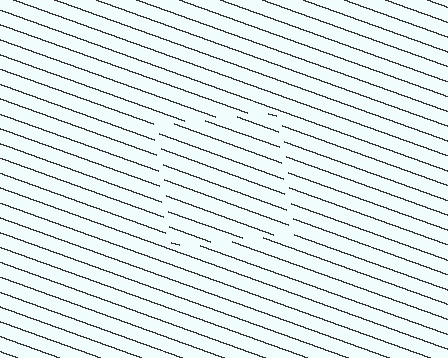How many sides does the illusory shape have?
4 sides — the line-ends trace a square.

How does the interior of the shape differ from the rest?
The interior of the shape contains the same grating, shifted by half a period — the contour is defined by the phase discontinuity where line-ends from the inner and outer gratings abut.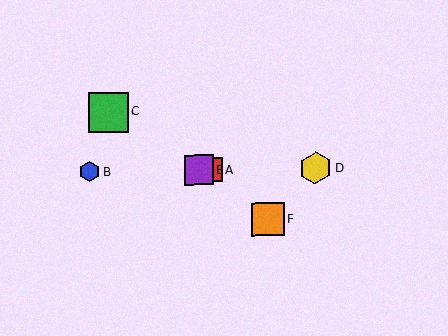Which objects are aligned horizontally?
Objects A, B, D, E are aligned horizontally.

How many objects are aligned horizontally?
4 objects (A, B, D, E) are aligned horizontally.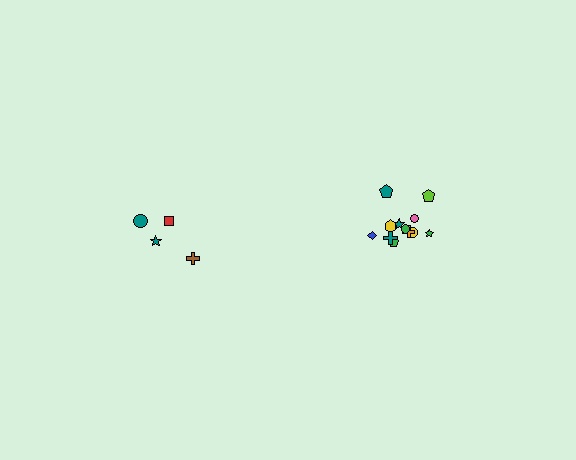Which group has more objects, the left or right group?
The right group.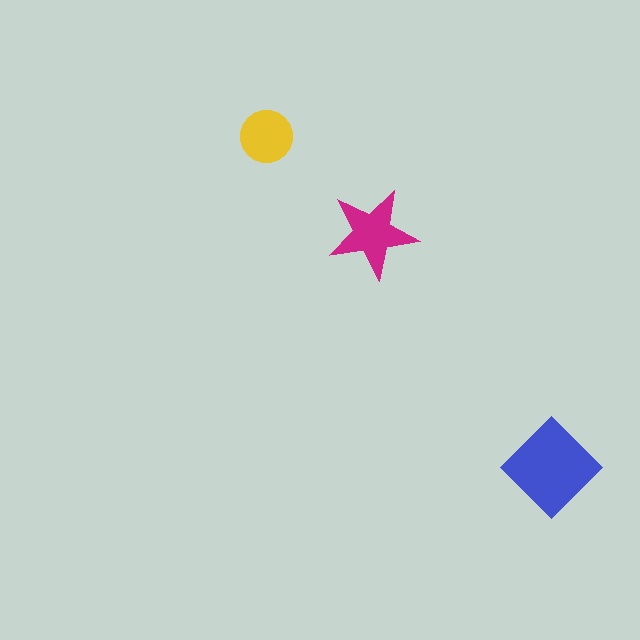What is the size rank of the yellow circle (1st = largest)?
3rd.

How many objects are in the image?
There are 3 objects in the image.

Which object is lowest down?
The blue diamond is bottommost.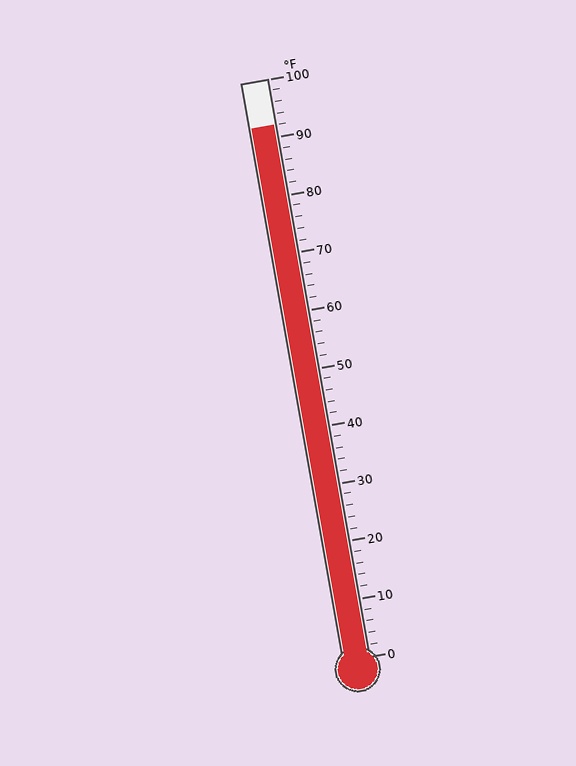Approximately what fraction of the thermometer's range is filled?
The thermometer is filled to approximately 90% of its range.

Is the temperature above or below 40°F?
The temperature is above 40°F.